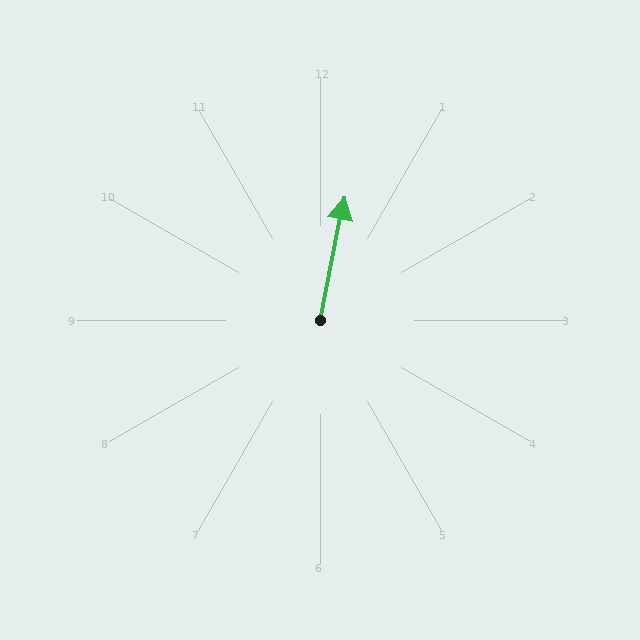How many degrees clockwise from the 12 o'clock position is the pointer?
Approximately 11 degrees.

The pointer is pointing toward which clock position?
Roughly 12 o'clock.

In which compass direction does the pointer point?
North.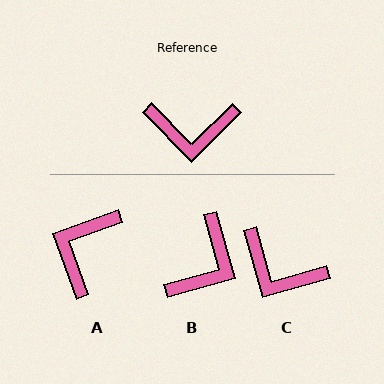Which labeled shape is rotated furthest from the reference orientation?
A, about 115 degrees away.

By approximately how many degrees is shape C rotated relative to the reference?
Approximately 29 degrees clockwise.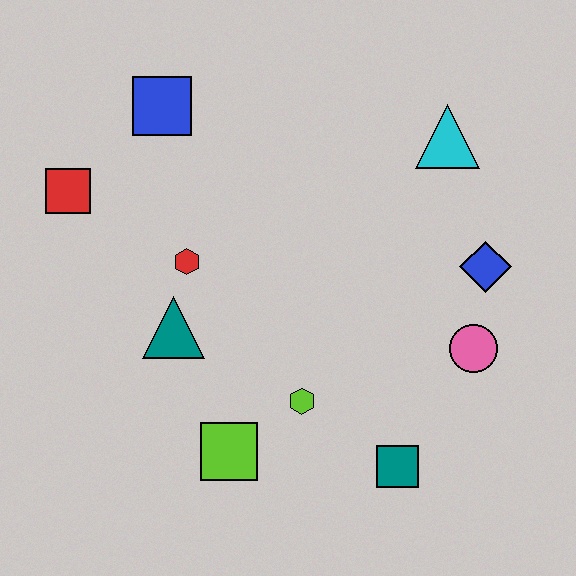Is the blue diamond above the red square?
No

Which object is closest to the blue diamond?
The pink circle is closest to the blue diamond.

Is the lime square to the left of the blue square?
No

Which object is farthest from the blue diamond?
The red square is farthest from the blue diamond.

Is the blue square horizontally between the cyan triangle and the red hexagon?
No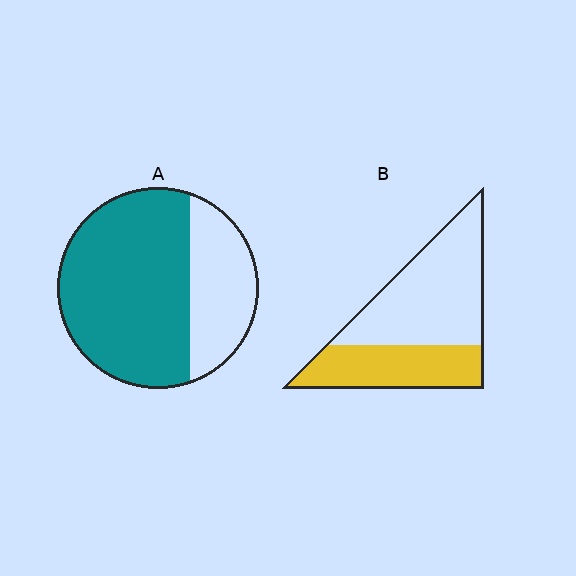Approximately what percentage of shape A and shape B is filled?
A is approximately 70% and B is approximately 40%.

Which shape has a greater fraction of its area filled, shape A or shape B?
Shape A.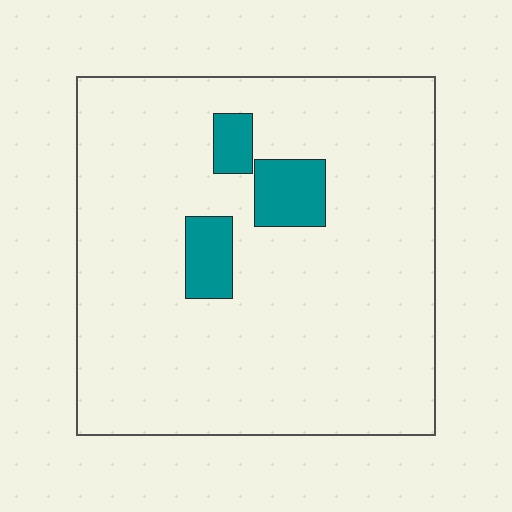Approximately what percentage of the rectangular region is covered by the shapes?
Approximately 10%.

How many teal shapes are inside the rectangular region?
3.